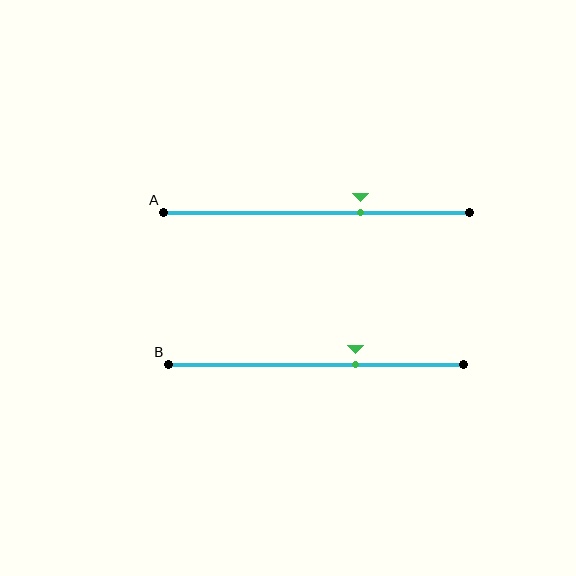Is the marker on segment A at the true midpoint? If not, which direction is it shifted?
No, the marker on segment A is shifted to the right by about 14% of the segment length.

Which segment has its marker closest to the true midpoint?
Segment B has its marker closest to the true midpoint.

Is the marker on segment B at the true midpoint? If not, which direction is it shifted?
No, the marker on segment B is shifted to the right by about 13% of the segment length.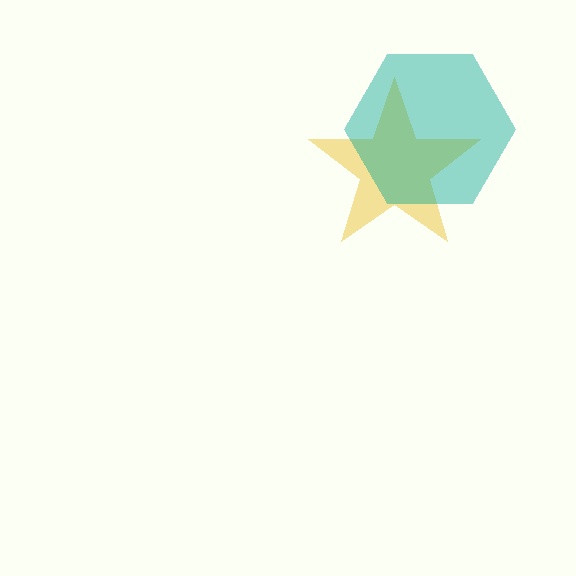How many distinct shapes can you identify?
There are 2 distinct shapes: a yellow star, a teal hexagon.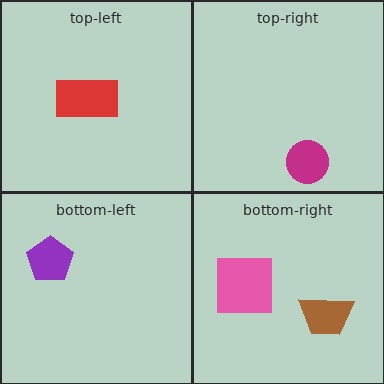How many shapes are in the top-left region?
1.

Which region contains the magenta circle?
The top-right region.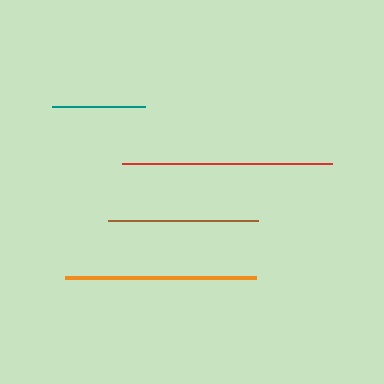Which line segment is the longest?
The red line is the longest at approximately 210 pixels.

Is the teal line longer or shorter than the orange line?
The orange line is longer than the teal line.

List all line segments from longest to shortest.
From longest to shortest: red, orange, brown, teal.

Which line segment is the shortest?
The teal line is the shortest at approximately 92 pixels.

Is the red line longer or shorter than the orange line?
The red line is longer than the orange line.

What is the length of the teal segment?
The teal segment is approximately 92 pixels long.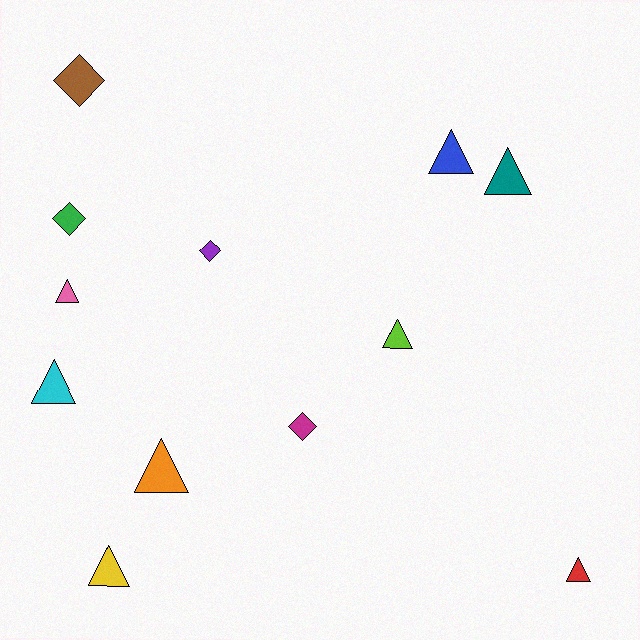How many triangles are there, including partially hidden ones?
There are 8 triangles.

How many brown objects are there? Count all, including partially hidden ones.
There is 1 brown object.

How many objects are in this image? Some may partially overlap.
There are 12 objects.